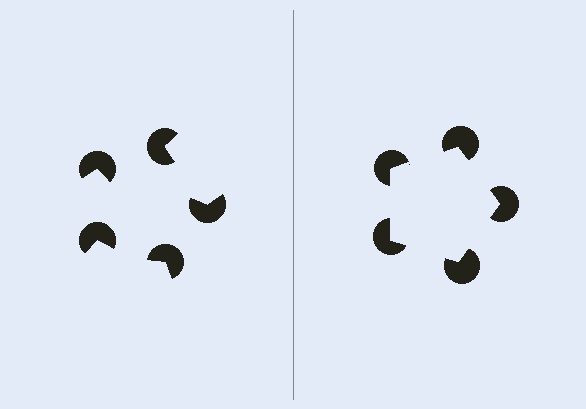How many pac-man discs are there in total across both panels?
10 — 5 on each side.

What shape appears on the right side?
An illusory pentagon.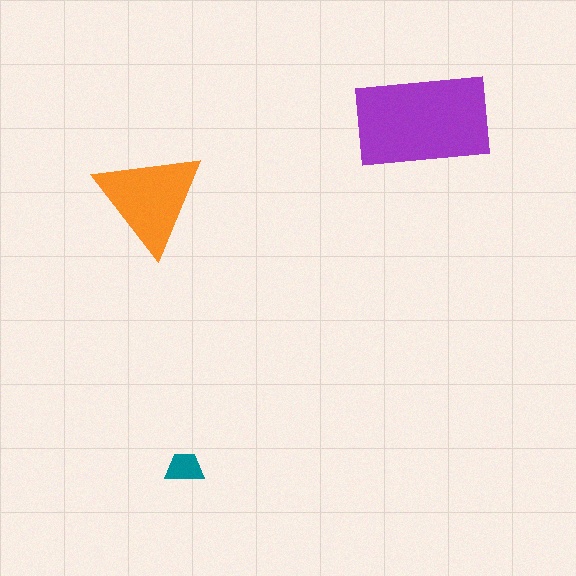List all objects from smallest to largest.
The teal trapezoid, the orange triangle, the purple rectangle.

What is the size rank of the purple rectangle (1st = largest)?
1st.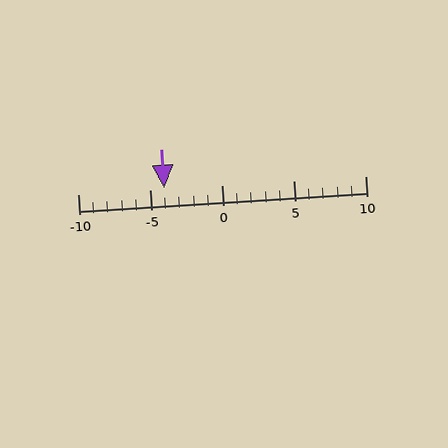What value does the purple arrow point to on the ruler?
The purple arrow points to approximately -4.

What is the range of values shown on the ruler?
The ruler shows values from -10 to 10.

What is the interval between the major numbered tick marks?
The major tick marks are spaced 5 units apart.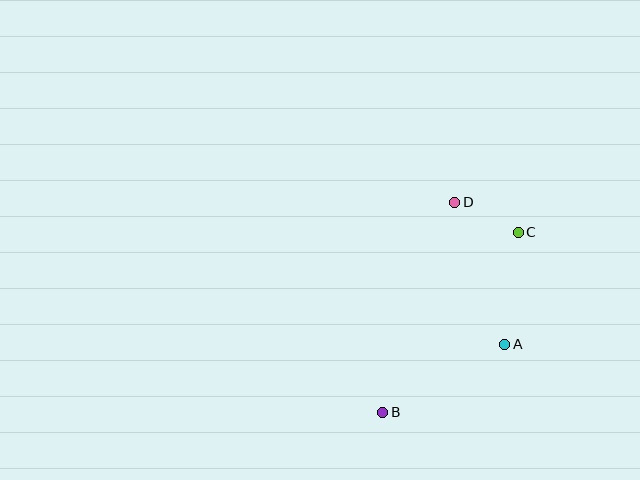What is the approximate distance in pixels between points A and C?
The distance between A and C is approximately 113 pixels.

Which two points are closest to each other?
Points C and D are closest to each other.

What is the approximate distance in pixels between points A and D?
The distance between A and D is approximately 150 pixels.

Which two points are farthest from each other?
Points B and C are farthest from each other.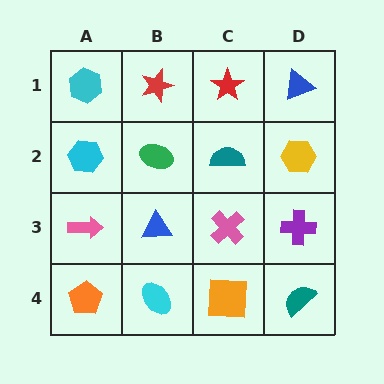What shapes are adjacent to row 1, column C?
A teal semicircle (row 2, column C), a red star (row 1, column B), a blue triangle (row 1, column D).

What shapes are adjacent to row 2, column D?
A blue triangle (row 1, column D), a purple cross (row 3, column D), a teal semicircle (row 2, column C).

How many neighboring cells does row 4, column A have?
2.